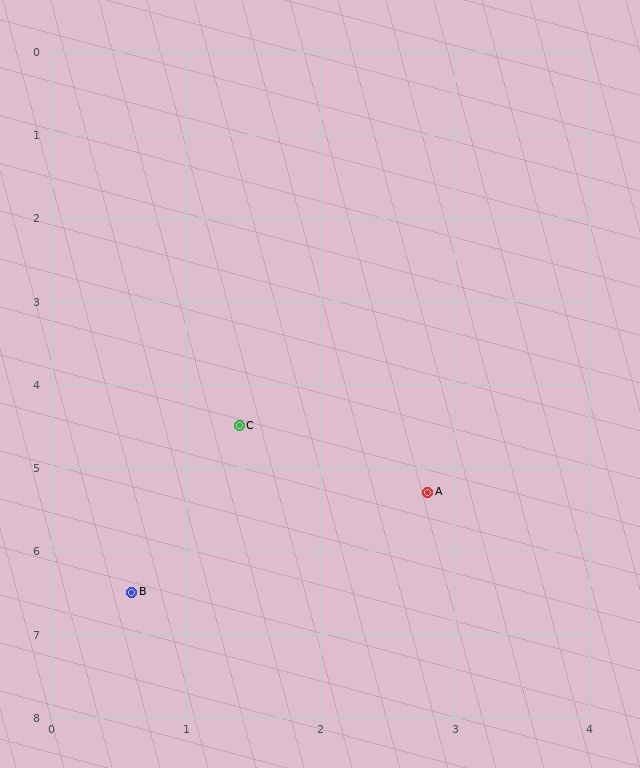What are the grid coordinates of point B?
Point B is at approximately (0.6, 6.5).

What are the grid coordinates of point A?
Point A is at approximately (2.8, 5.3).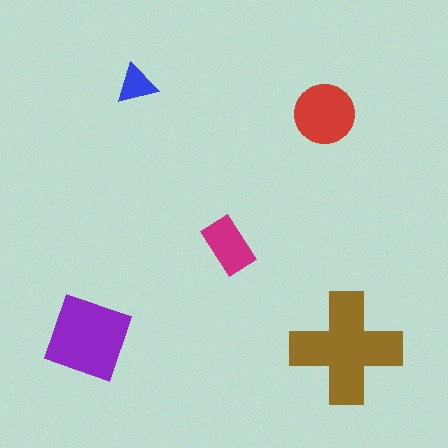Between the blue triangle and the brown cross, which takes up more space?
The brown cross.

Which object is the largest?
The brown cross.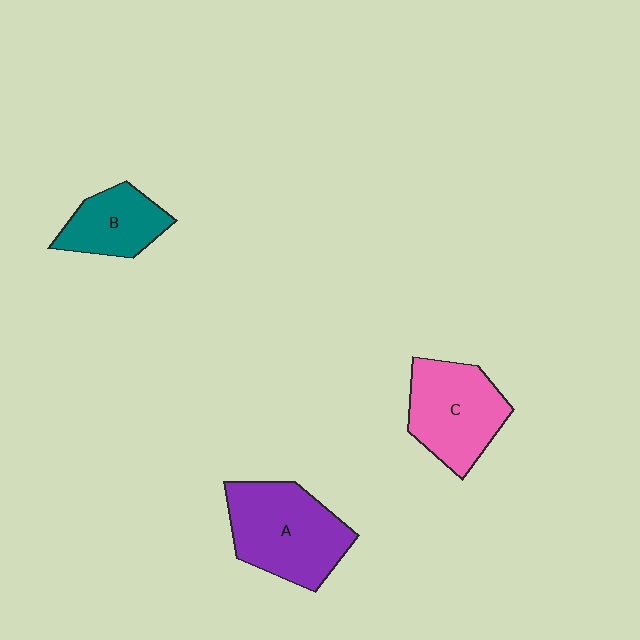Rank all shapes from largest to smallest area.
From largest to smallest: A (purple), C (pink), B (teal).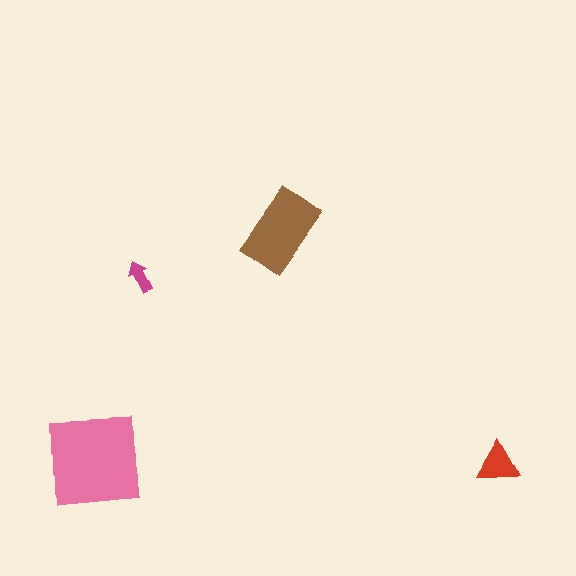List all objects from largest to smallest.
The pink square, the brown rectangle, the red triangle, the magenta arrow.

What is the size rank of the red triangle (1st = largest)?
3rd.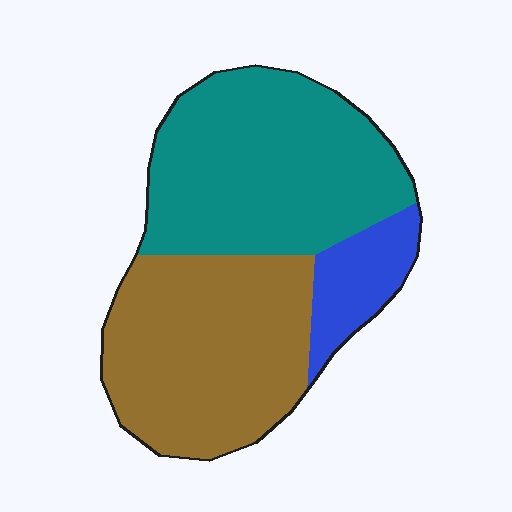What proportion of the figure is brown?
Brown covers 43% of the figure.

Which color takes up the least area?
Blue, at roughly 10%.